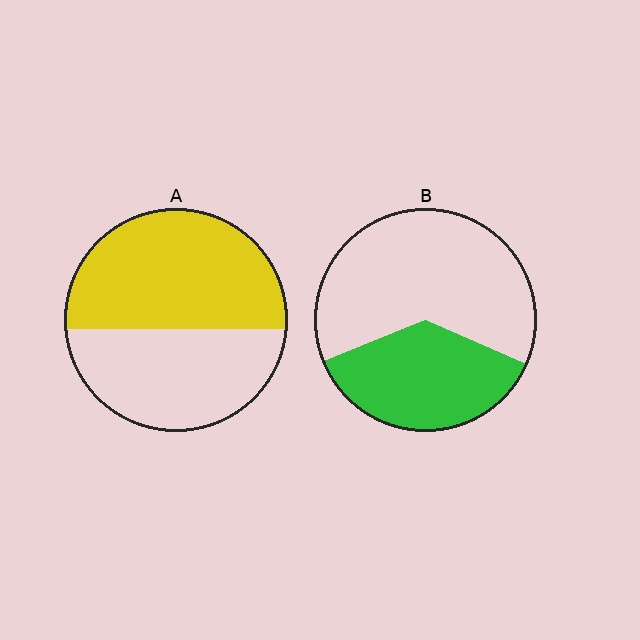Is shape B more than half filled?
No.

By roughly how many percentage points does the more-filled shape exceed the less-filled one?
By roughly 20 percentage points (A over B).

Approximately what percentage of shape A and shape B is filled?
A is approximately 55% and B is approximately 35%.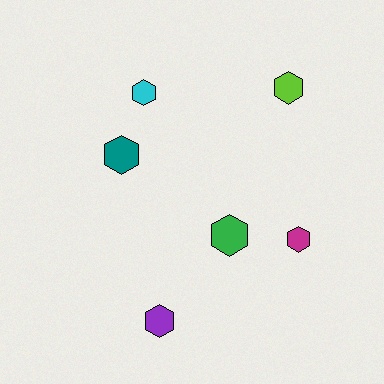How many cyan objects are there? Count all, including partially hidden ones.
There is 1 cyan object.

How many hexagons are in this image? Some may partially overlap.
There are 6 hexagons.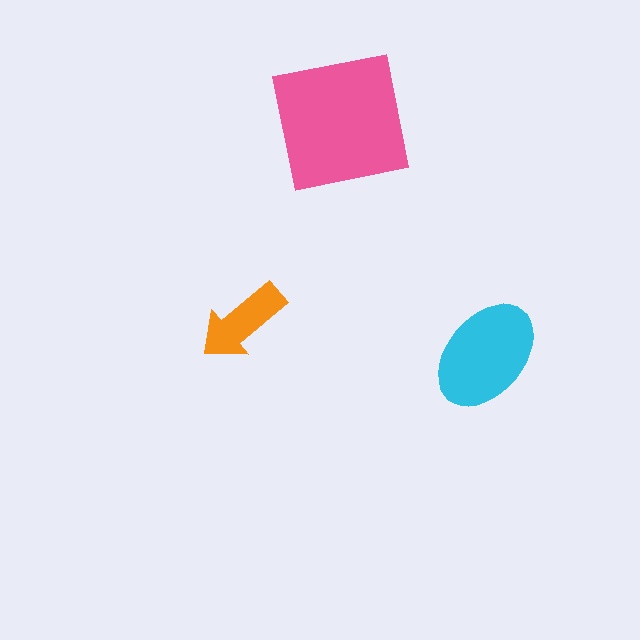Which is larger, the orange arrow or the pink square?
The pink square.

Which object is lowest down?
The cyan ellipse is bottommost.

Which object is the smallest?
The orange arrow.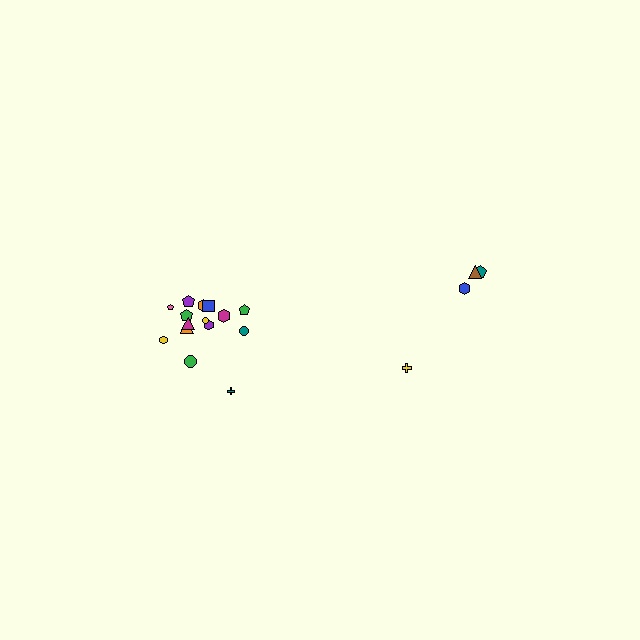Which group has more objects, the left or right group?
The left group.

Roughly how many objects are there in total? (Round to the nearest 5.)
Roughly 20 objects in total.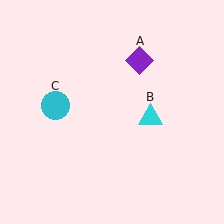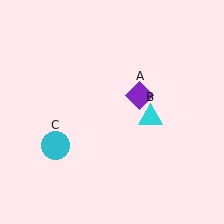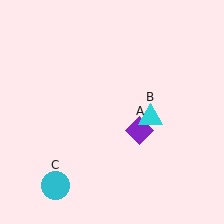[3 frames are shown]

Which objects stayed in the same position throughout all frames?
Cyan triangle (object B) remained stationary.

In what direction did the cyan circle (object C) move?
The cyan circle (object C) moved down.